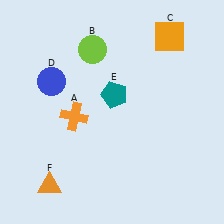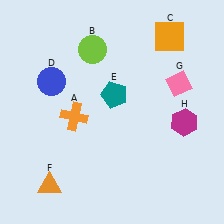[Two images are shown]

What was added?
A pink diamond (G), a magenta hexagon (H) were added in Image 2.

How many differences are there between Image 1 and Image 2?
There are 2 differences between the two images.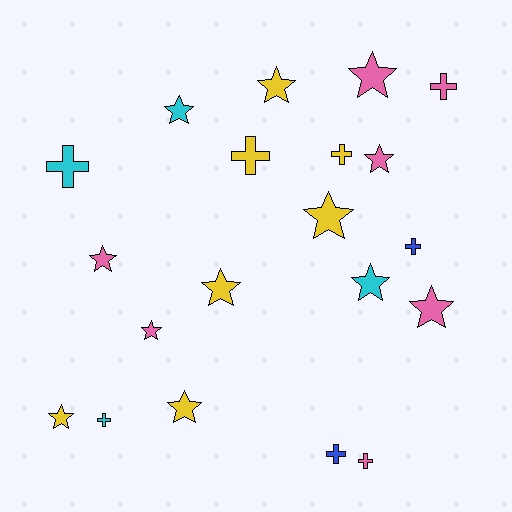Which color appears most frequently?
Pink, with 7 objects.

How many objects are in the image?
There are 20 objects.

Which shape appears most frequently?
Star, with 12 objects.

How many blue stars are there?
There are no blue stars.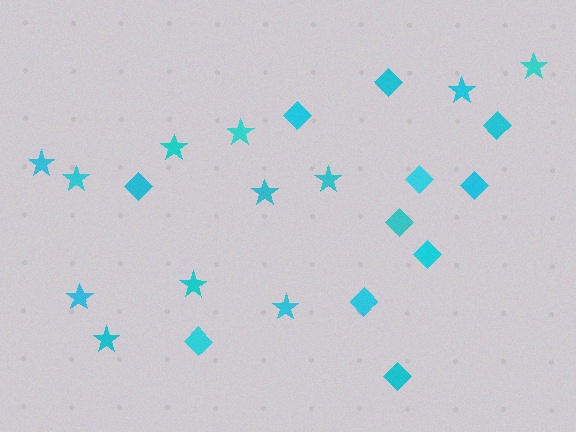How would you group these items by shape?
There are 2 groups: one group of diamonds (11) and one group of stars (12).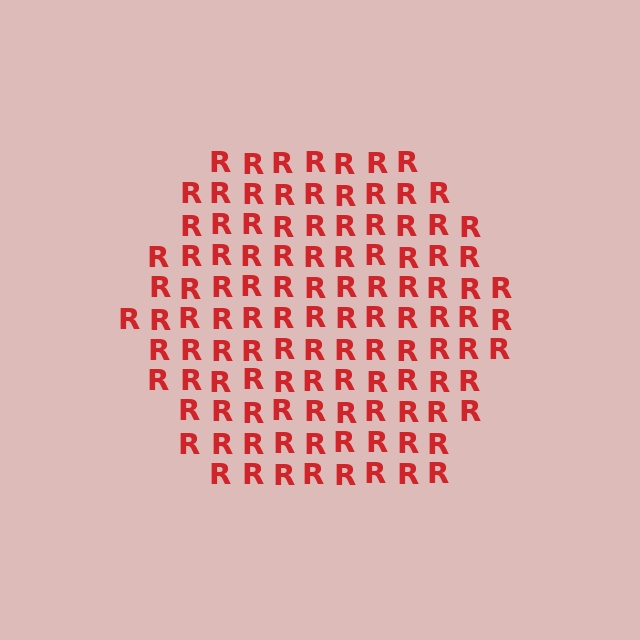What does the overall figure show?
The overall figure shows a hexagon.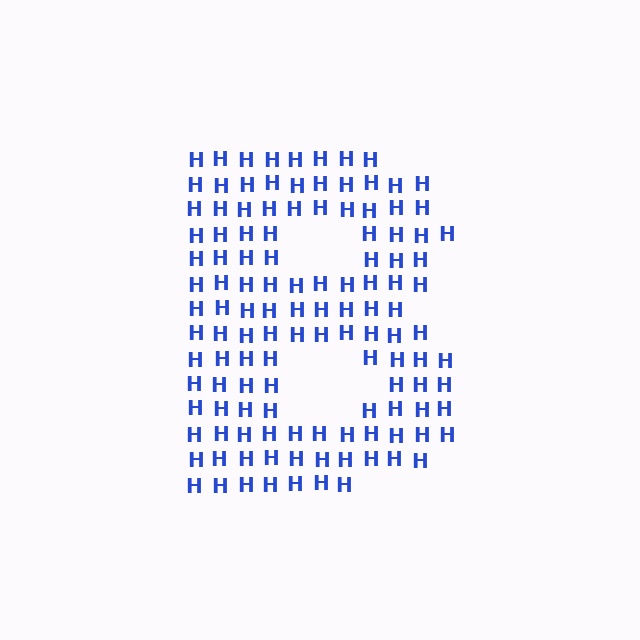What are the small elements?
The small elements are letter H's.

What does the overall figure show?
The overall figure shows the letter B.